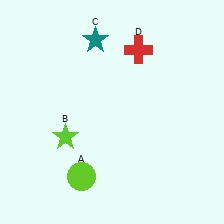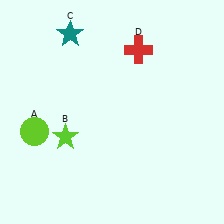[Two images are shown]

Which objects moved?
The objects that moved are: the lime circle (A), the teal star (C).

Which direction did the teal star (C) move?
The teal star (C) moved left.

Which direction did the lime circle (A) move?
The lime circle (A) moved left.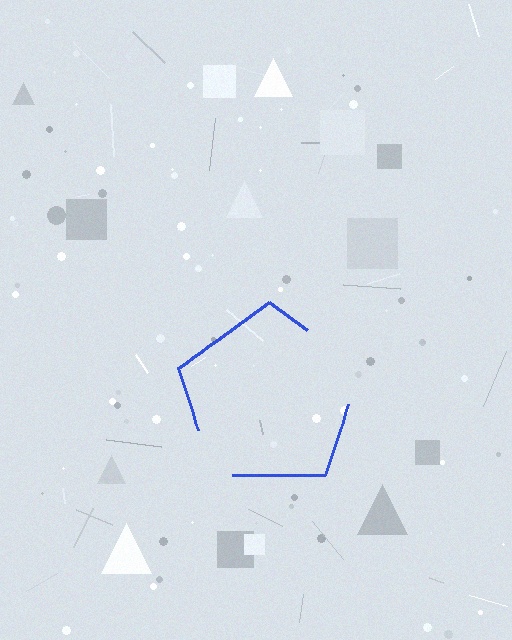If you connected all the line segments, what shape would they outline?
They would outline a pentagon.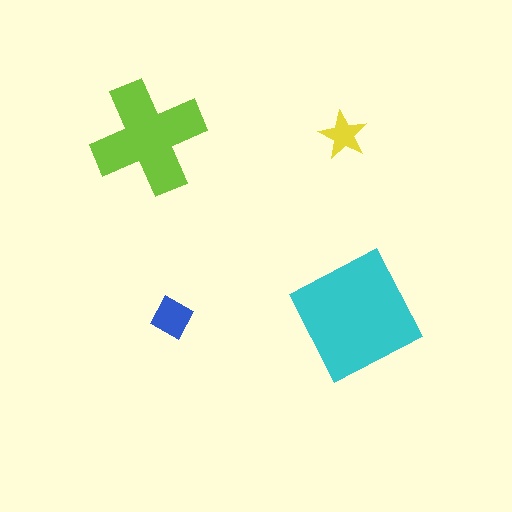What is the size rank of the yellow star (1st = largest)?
4th.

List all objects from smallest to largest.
The yellow star, the blue diamond, the lime cross, the cyan square.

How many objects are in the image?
There are 4 objects in the image.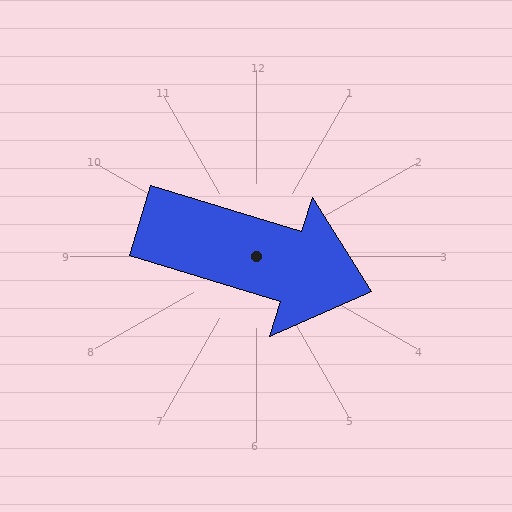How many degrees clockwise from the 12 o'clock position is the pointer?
Approximately 107 degrees.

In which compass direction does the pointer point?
East.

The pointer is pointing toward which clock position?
Roughly 4 o'clock.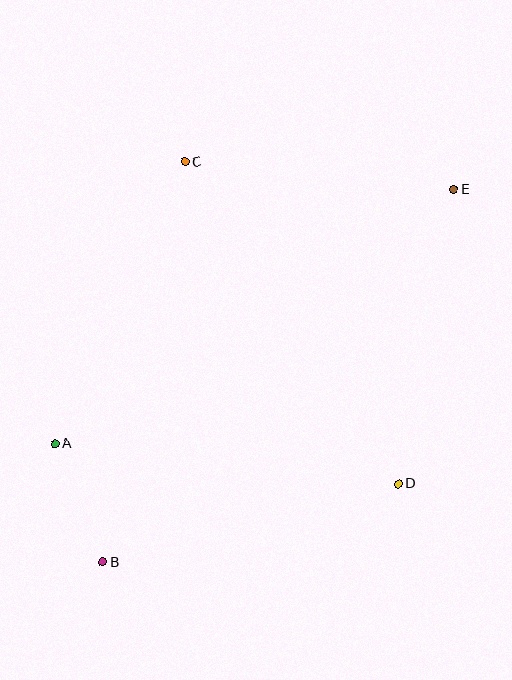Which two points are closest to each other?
Points A and B are closest to each other.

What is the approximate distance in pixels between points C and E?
The distance between C and E is approximately 270 pixels.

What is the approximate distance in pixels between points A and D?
The distance between A and D is approximately 346 pixels.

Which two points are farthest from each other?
Points B and E are farthest from each other.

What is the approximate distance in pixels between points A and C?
The distance between A and C is approximately 311 pixels.